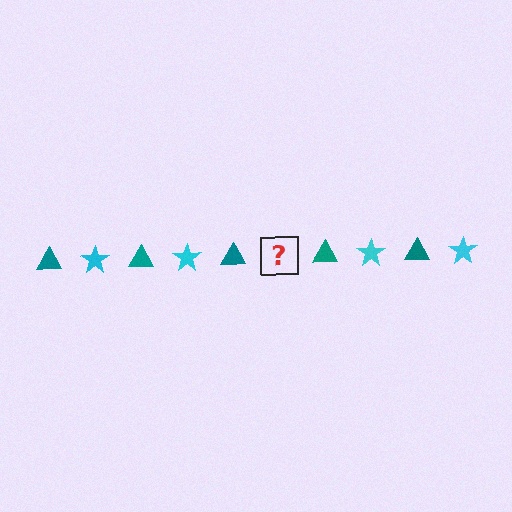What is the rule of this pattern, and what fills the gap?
The rule is that the pattern alternates between teal triangle and cyan star. The gap should be filled with a cyan star.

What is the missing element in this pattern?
The missing element is a cyan star.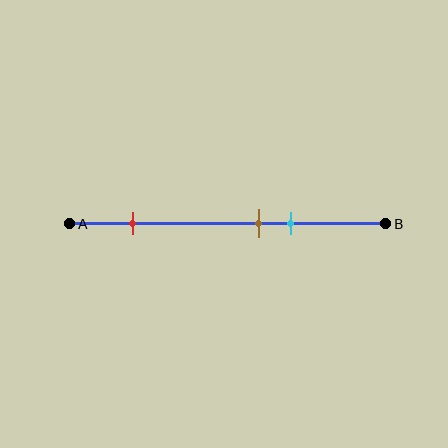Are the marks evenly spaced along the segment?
No, the marks are not evenly spaced.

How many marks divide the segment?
There are 3 marks dividing the segment.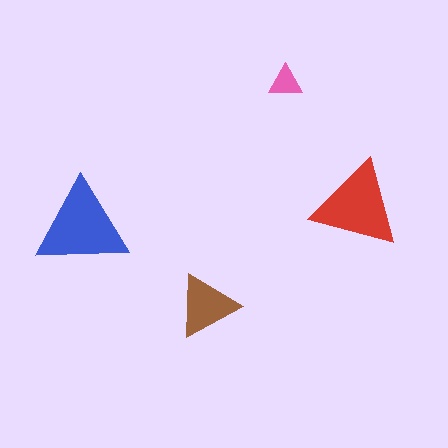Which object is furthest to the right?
The red triangle is rightmost.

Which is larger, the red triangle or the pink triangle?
The red one.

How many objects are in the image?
There are 4 objects in the image.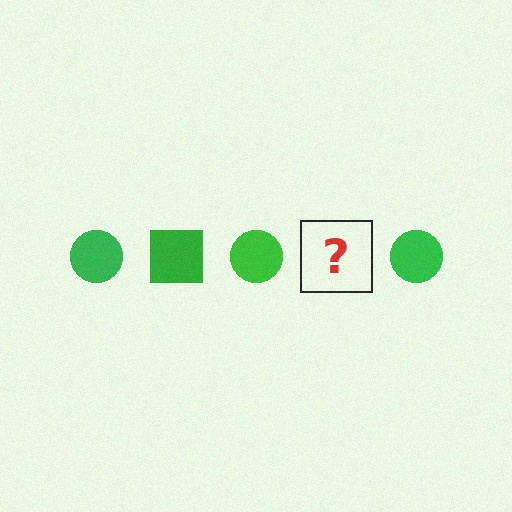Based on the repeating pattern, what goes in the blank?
The blank should be a green square.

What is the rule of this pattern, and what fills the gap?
The rule is that the pattern cycles through circle, square shapes in green. The gap should be filled with a green square.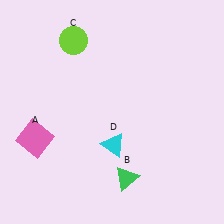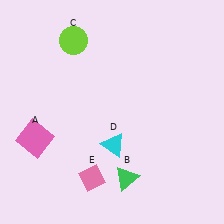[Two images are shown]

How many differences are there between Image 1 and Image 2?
There is 1 difference between the two images.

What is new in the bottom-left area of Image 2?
A pink diamond (E) was added in the bottom-left area of Image 2.